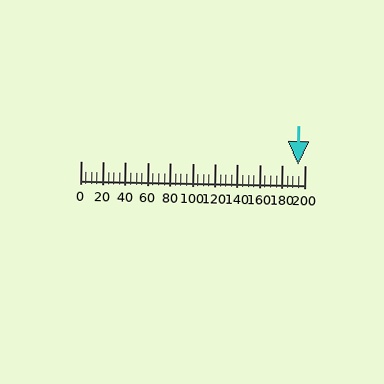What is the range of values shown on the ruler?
The ruler shows values from 0 to 200.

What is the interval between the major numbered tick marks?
The major tick marks are spaced 20 units apart.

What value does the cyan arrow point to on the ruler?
The cyan arrow points to approximately 195.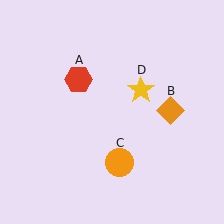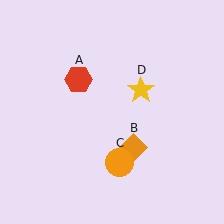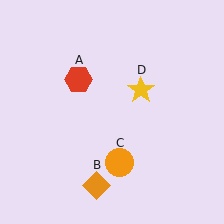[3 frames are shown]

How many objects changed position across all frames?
1 object changed position: orange diamond (object B).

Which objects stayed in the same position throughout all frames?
Red hexagon (object A) and orange circle (object C) and yellow star (object D) remained stationary.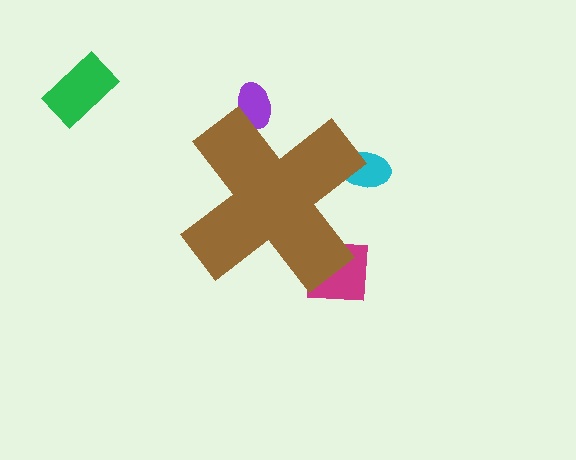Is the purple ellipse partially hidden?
Yes, the purple ellipse is partially hidden behind the brown cross.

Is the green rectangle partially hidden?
No, the green rectangle is fully visible.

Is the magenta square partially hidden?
Yes, the magenta square is partially hidden behind the brown cross.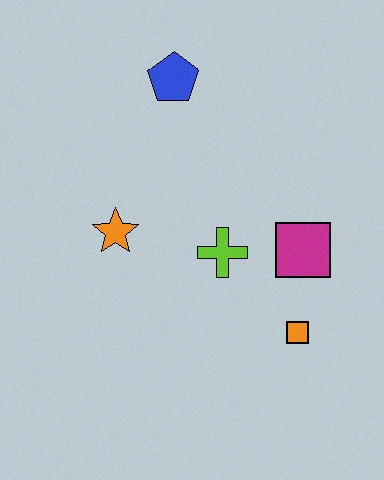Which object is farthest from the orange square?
The blue pentagon is farthest from the orange square.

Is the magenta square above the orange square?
Yes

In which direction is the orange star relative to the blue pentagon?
The orange star is below the blue pentagon.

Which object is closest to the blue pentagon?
The orange star is closest to the blue pentagon.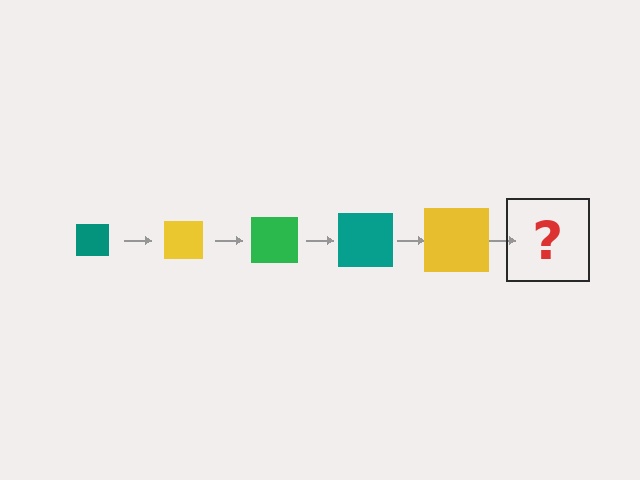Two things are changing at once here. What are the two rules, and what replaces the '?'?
The two rules are that the square grows larger each step and the color cycles through teal, yellow, and green. The '?' should be a green square, larger than the previous one.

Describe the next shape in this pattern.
It should be a green square, larger than the previous one.